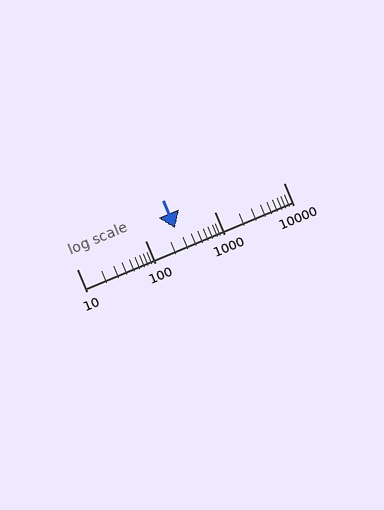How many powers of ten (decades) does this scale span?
The scale spans 3 decades, from 10 to 10000.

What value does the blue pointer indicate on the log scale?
The pointer indicates approximately 270.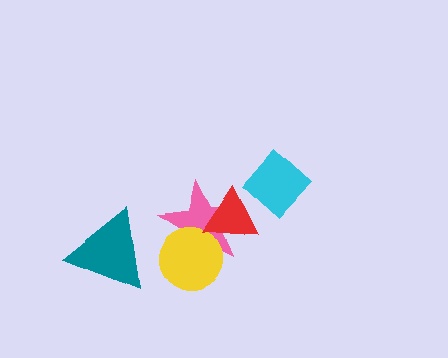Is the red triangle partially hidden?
Yes, it is partially covered by another shape.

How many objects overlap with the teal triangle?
0 objects overlap with the teal triangle.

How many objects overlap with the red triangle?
2 objects overlap with the red triangle.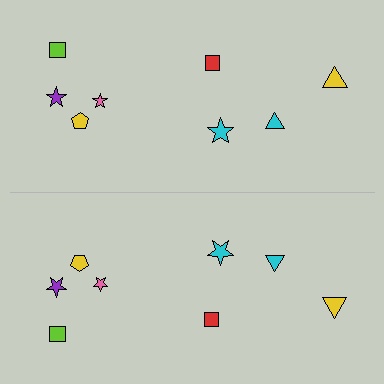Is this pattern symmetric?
Yes, this pattern has bilateral (reflection) symmetry.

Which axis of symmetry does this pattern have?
The pattern has a horizontal axis of symmetry running through the center of the image.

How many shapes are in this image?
There are 16 shapes in this image.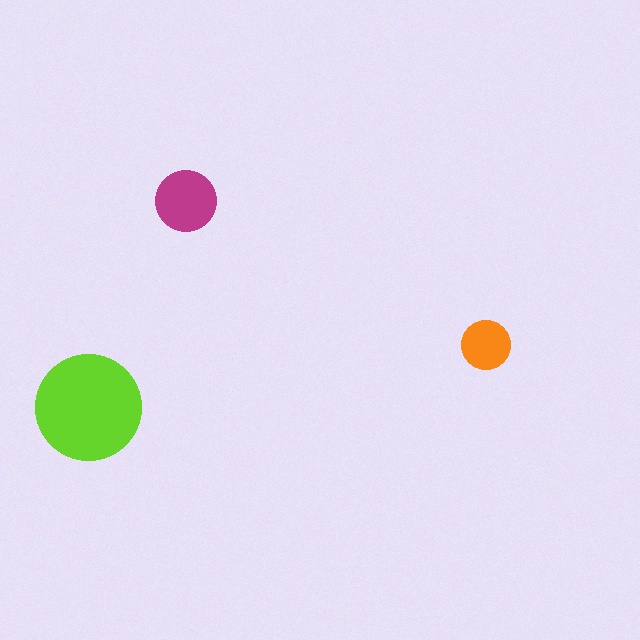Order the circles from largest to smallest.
the lime one, the magenta one, the orange one.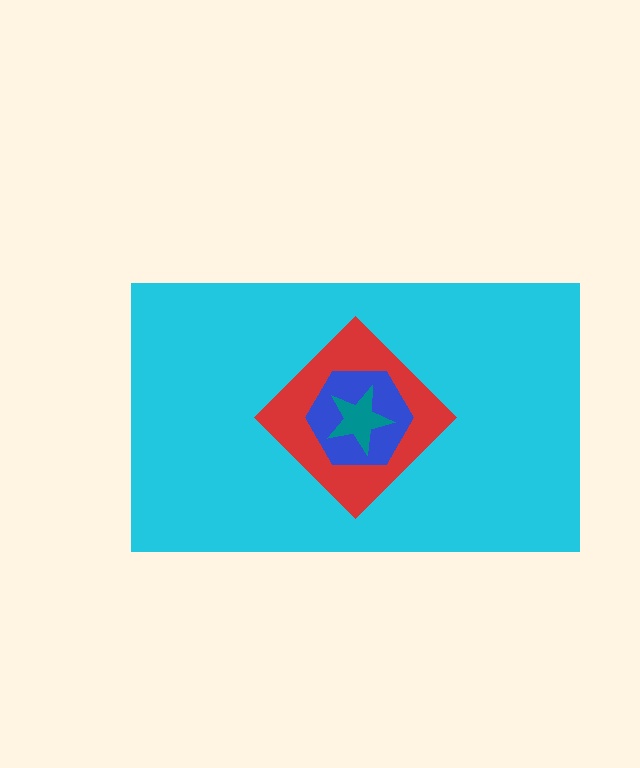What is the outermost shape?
The cyan rectangle.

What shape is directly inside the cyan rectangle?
The red diamond.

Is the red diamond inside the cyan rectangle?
Yes.